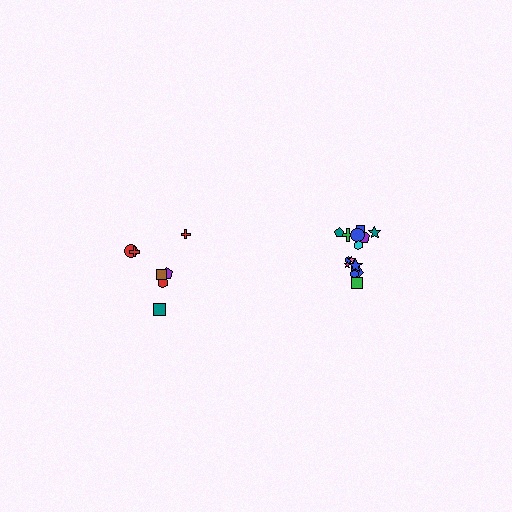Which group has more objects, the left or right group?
The right group.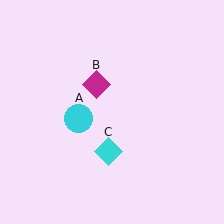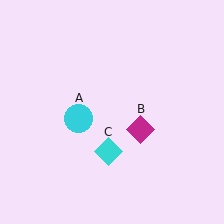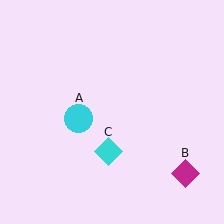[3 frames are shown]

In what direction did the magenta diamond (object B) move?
The magenta diamond (object B) moved down and to the right.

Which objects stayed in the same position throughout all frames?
Cyan circle (object A) and cyan diamond (object C) remained stationary.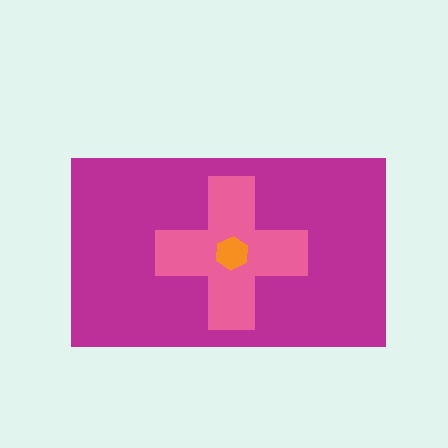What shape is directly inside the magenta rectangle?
The pink cross.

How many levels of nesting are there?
3.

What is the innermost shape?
The orange hexagon.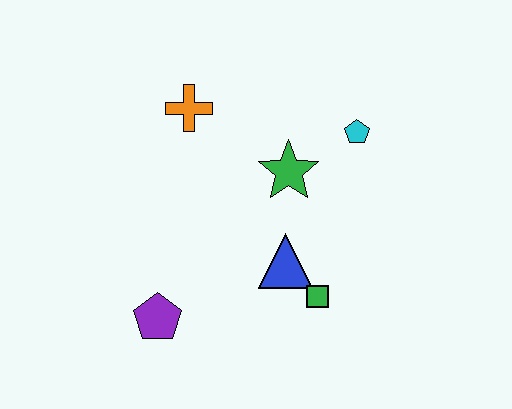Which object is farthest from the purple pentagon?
The cyan pentagon is farthest from the purple pentagon.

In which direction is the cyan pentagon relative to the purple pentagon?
The cyan pentagon is to the right of the purple pentagon.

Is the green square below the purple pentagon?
No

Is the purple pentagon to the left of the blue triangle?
Yes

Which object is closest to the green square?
The blue triangle is closest to the green square.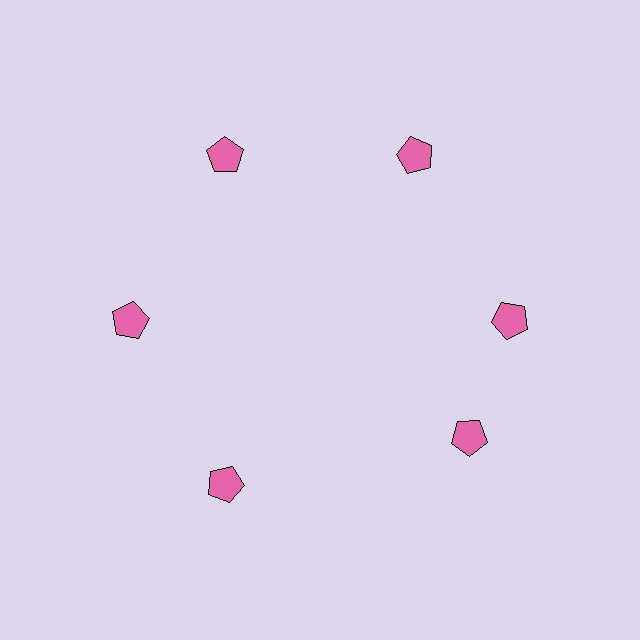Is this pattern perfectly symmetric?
No. The 6 pink pentagons are arranged in a ring, but one element near the 5 o'clock position is rotated out of alignment along the ring, breaking the 6-fold rotational symmetry.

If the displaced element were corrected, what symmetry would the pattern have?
It would have 6-fold rotational symmetry — the pattern would map onto itself every 60 degrees.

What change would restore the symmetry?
The symmetry would be restored by rotating it back into even spacing with its neighbors so that all 6 pentagons sit at equal angles and equal distance from the center.